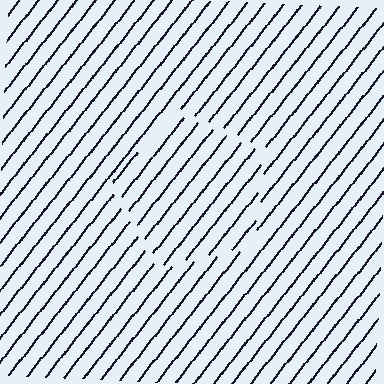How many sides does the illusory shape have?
5 sides — the line-ends trace a pentagon.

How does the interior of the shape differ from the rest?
The interior of the shape contains the same grating, shifted by half a period — the contour is defined by the phase discontinuity where line-ends from the inner and outer gratings abut.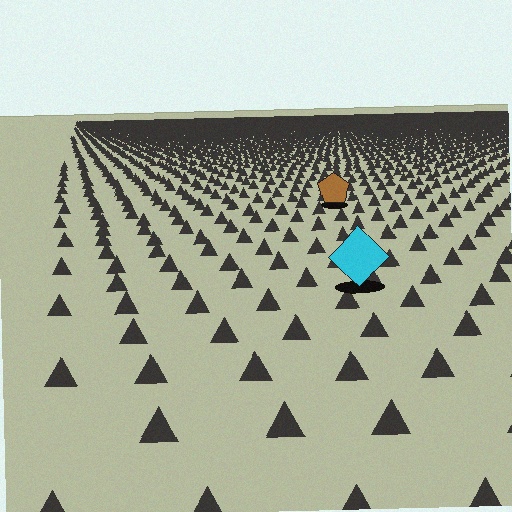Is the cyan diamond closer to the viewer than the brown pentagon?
Yes. The cyan diamond is closer — you can tell from the texture gradient: the ground texture is coarser near it.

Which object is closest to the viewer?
The cyan diamond is closest. The texture marks near it are larger and more spread out.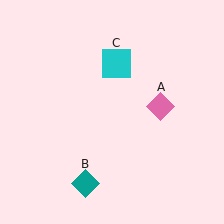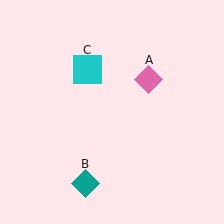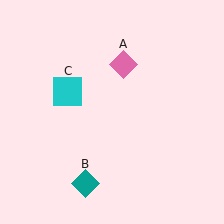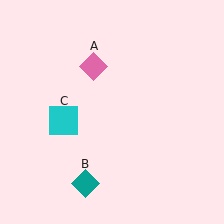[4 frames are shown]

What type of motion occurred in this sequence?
The pink diamond (object A), cyan square (object C) rotated counterclockwise around the center of the scene.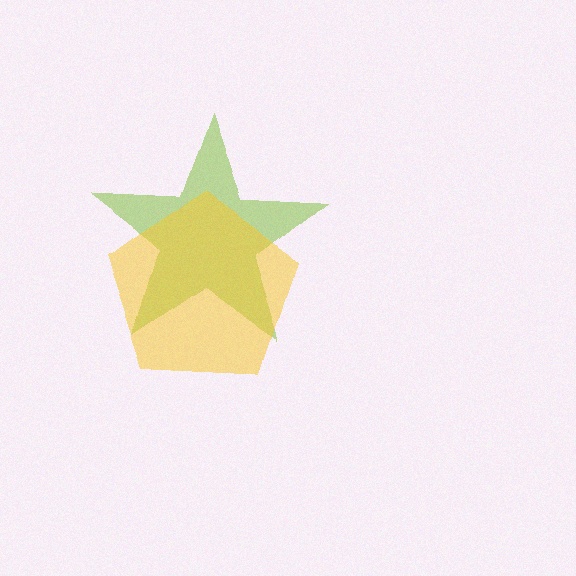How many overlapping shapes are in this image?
There are 2 overlapping shapes in the image.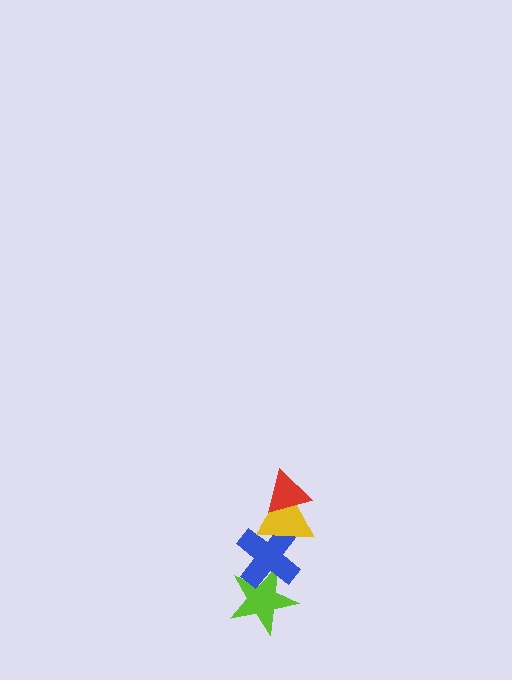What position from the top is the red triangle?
The red triangle is 1st from the top.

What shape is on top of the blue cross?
The yellow triangle is on top of the blue cross.